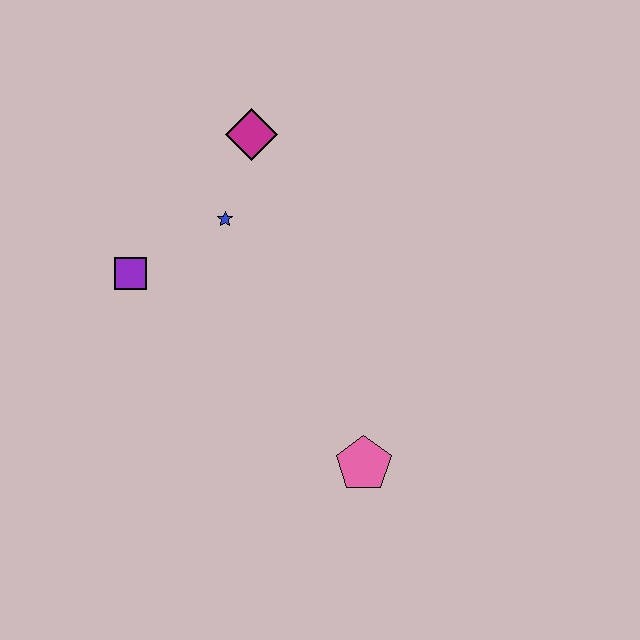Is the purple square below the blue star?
Yes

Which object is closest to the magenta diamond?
The blue star is closest to the magenta diamond.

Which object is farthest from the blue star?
The pink pentagon is farthest from the blue star.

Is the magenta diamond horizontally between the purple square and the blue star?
No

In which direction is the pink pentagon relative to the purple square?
The pink pentagon is to the right of the purple square.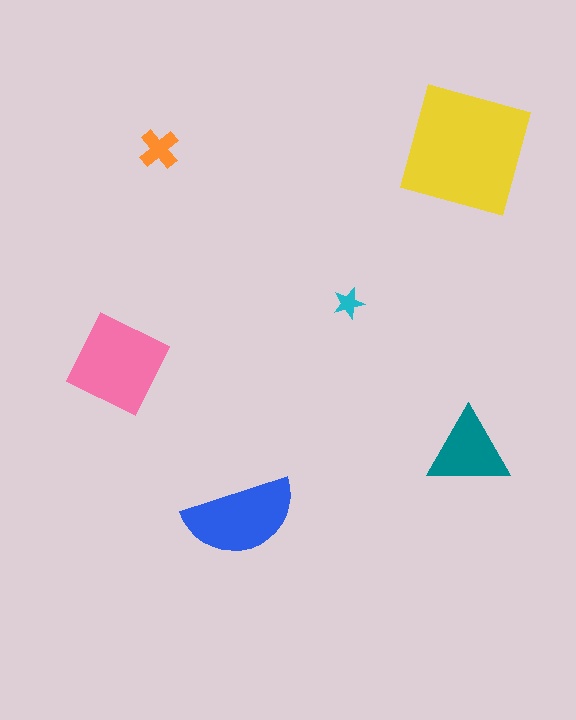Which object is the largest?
The yellow square.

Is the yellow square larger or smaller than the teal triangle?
Larger.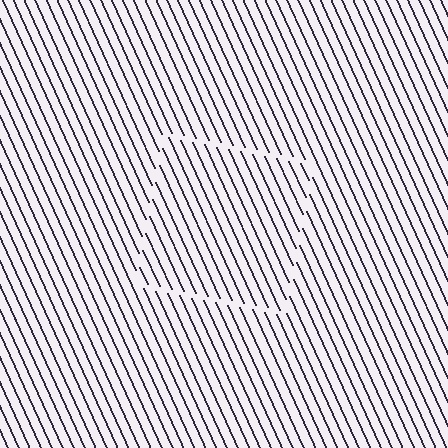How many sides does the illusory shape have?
4 sides — the line-ends trace a square.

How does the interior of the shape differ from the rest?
The interior of the shape contains the same grating, shifted by half a period — the contour is defined by the phase discontinuity where line-ends from the inner and outer gratings abut.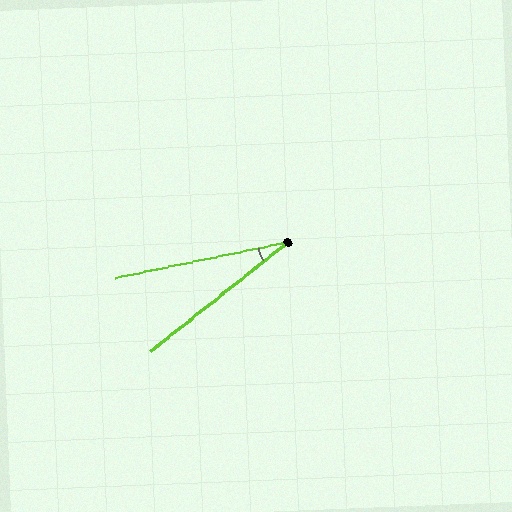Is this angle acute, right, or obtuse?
It is acute.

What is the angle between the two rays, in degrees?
Approximately 27 degrees.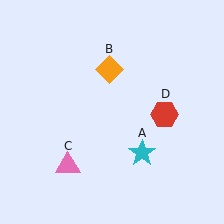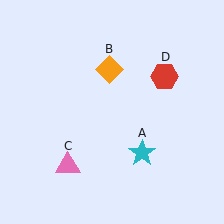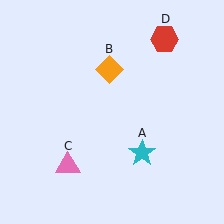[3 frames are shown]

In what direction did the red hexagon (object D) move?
The red hexagon (object D) moved up.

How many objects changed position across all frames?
1 object changed position: red hexagon (object D).